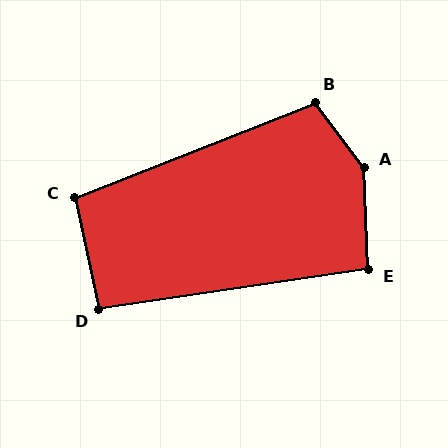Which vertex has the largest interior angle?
A, at approximately 145 degrees.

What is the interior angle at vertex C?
Approximately 99 degrees (obtuse).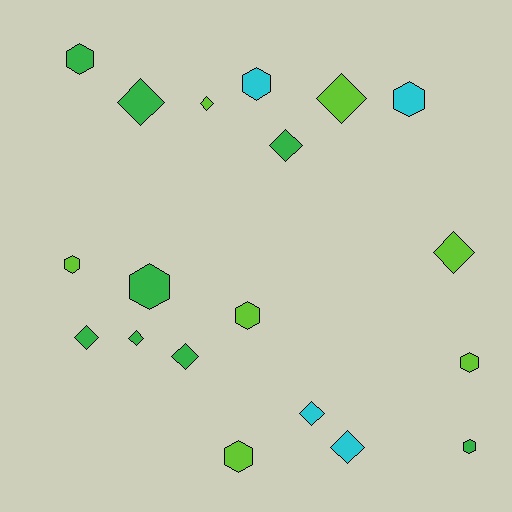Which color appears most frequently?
Green, with 8 objects.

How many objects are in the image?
There are 19 objects.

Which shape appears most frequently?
Diamond, with 10 objects.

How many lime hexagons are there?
There are 4 lime hexagons.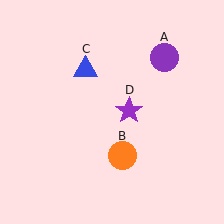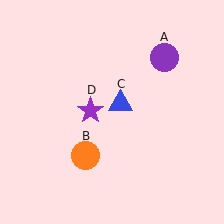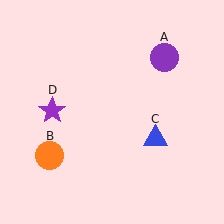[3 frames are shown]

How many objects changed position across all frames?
3 objects changed position: orange circle (object B), blue triangle (object C), purple star (object D).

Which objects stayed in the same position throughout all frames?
Purple circle (object A) remained stationary.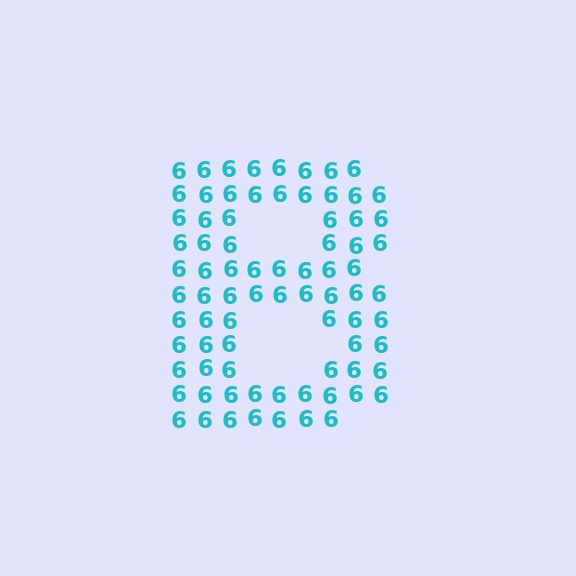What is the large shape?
The large shape is the letter B.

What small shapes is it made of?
It is made of small digit 6's.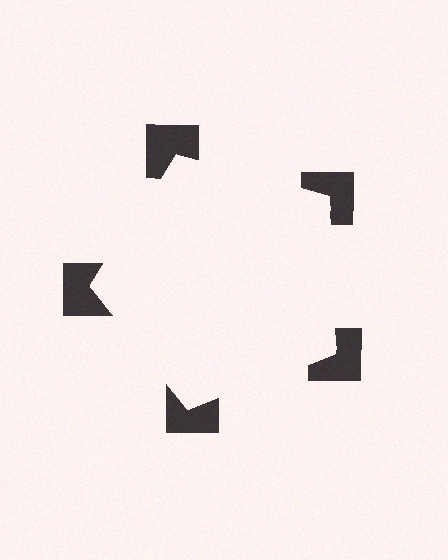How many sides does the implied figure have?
5 sides.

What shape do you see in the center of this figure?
An illusory pentagon — its edges are inferred from the aligned wedge cuts in the notched squares, not physically drawn.